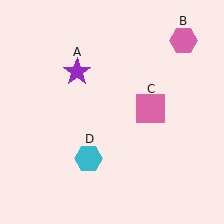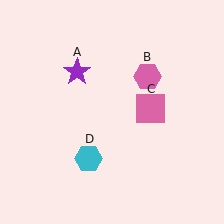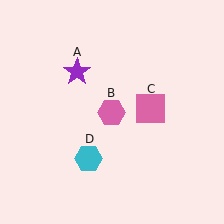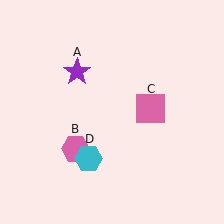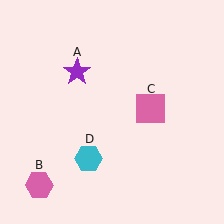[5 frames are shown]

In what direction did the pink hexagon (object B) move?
The pink hexagon (object B) moved down and to the left.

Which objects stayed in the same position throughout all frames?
Purple star (object A) and pink square (object C) and cyan hexagon (object D) remained stationary.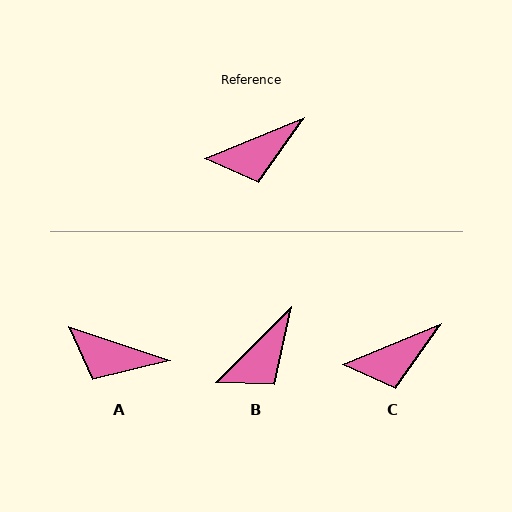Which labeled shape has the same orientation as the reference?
C.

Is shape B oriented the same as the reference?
No, it is off by about 23 degrees.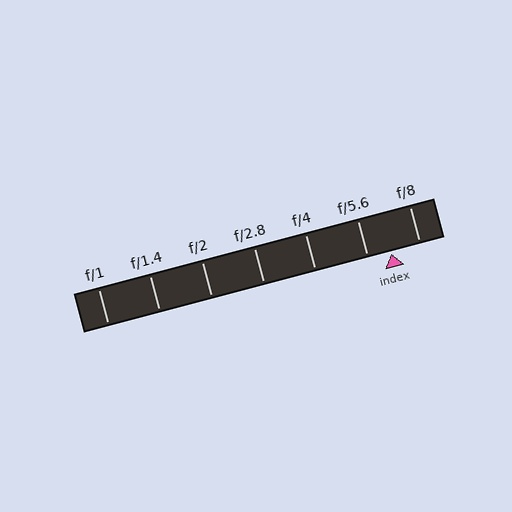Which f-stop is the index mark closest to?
The index mark is closest to f/5.6.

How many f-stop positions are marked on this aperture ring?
There are 7 f-stop positions marked.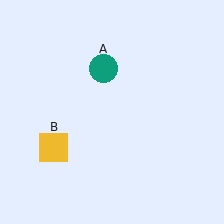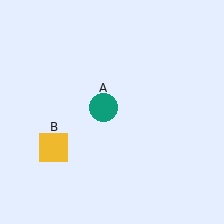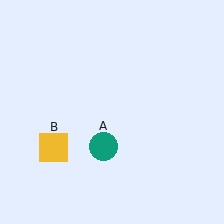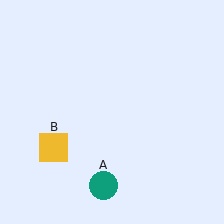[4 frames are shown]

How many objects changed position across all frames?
1 object changed position: teal circle (object A).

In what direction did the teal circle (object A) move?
The teal circle (object A) moved down.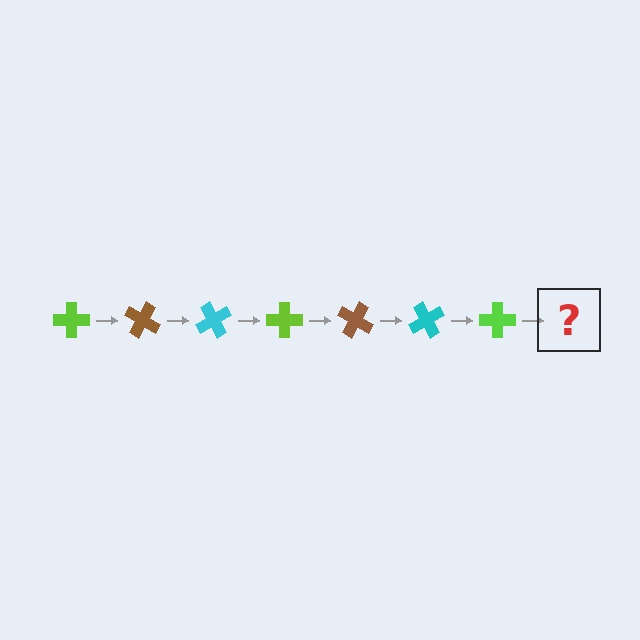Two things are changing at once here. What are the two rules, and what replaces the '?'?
The two rules are that it rotates 30 degrees each step and the color cycles through lime, brown, and cyan. The '?' should be a brown cross, rotated 210 degrees from the start.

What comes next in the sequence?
The next element should be a brown cross, rotated 210 degrees from the start.